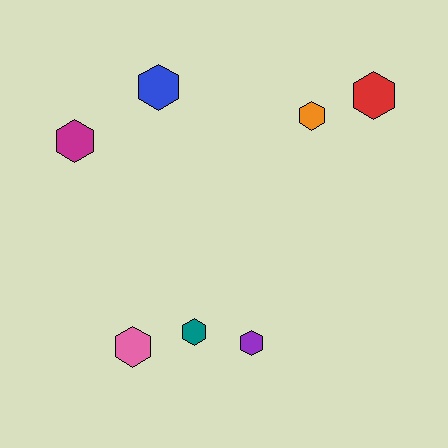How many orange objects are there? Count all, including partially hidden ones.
There is 1 orange object.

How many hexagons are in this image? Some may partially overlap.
There are 7 hexagons.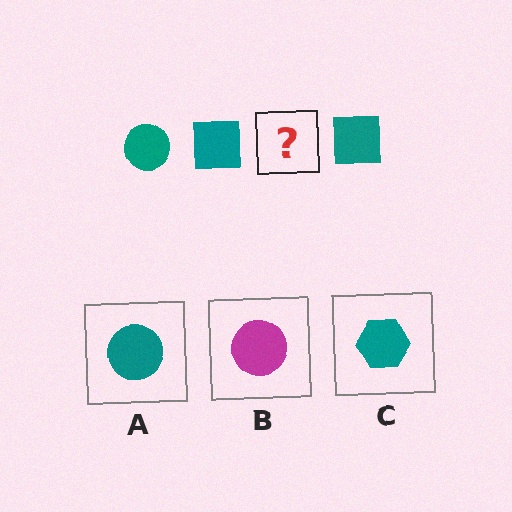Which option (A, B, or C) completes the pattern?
A.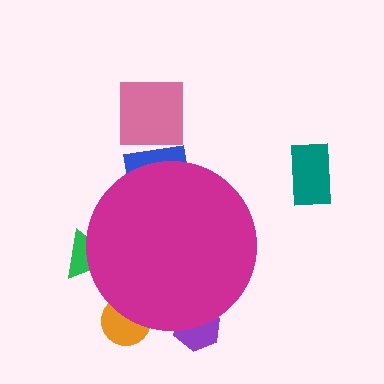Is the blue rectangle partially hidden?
Yes, the blue rectangle is partially hidden behind the magenta circle.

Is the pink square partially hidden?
No, the pink square is fully visible.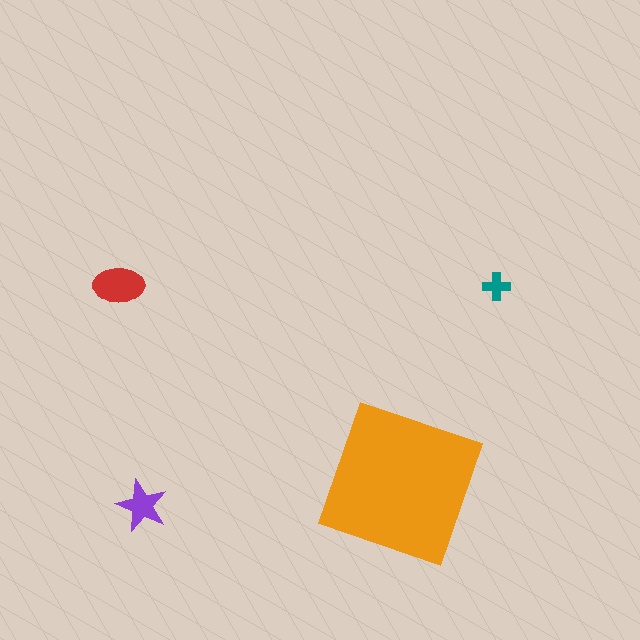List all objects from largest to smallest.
The orange square, the red ellipse, the purple star, the teal cross.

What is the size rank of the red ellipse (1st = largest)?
2nd.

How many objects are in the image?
There are 4 objects in the image.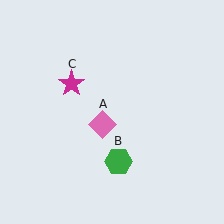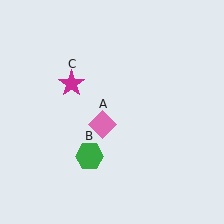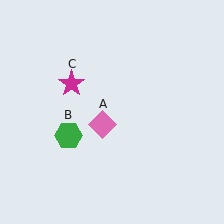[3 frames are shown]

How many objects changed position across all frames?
1 object changed position: green hexagon (object B).